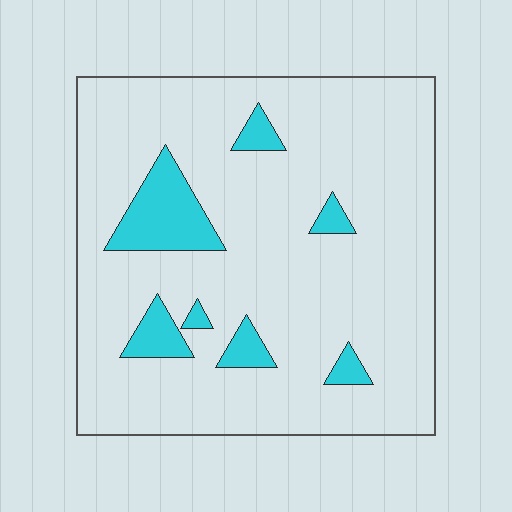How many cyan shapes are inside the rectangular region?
7.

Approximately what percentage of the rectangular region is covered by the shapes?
Approximately 10%.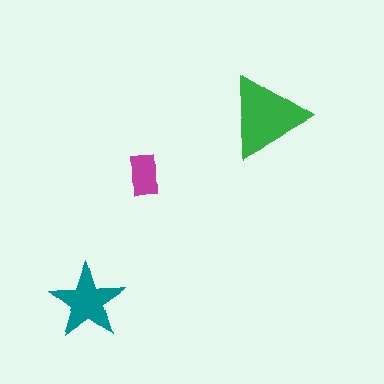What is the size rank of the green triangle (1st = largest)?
1st.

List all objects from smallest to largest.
The magenta rectangle, the teal star, the green triangle.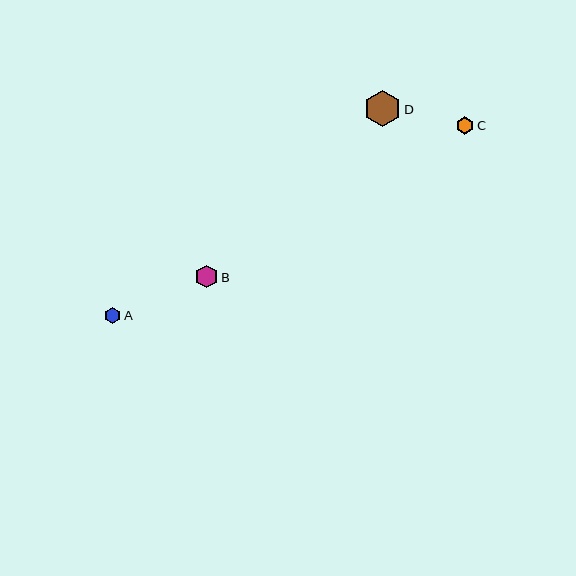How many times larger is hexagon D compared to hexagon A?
Hexagon D is approximately 2.3 times the size of hexagon A.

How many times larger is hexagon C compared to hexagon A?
Hexagon C is approximately 1.1 times the size of hexagon A.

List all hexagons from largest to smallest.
From largest to smallest: D, B, C, A.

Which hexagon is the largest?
Hexagon D is the largest with a size of approximately 36 pixels.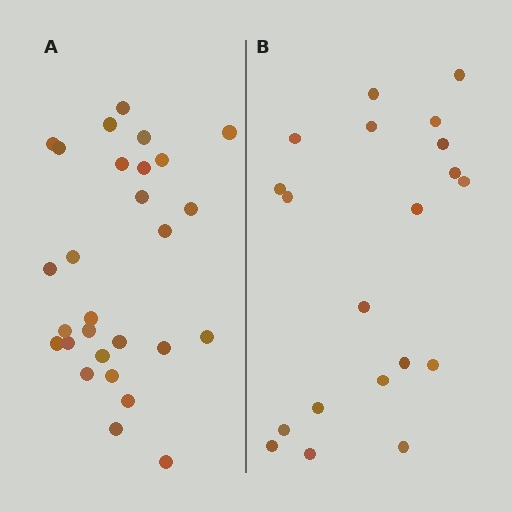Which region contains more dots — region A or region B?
Region A (the left region) has more dots.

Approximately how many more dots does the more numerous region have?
Region A has roughly 8 or so more dots than region B.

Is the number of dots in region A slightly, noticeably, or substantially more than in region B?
Region A has noticeably more, but not dramatically so. The ratio is roughly 1.4 to 1.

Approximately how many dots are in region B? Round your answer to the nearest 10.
About 20 dots.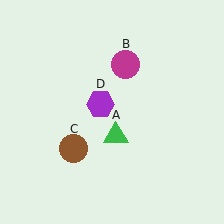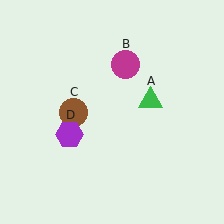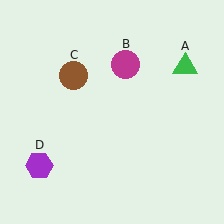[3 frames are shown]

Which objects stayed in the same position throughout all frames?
Magenta circle (object B) remained stationary.